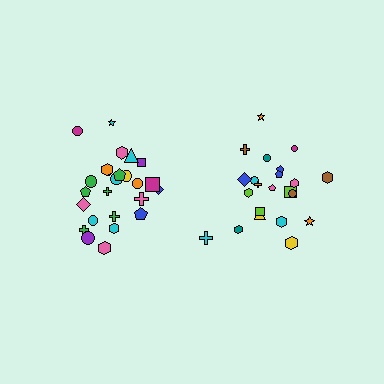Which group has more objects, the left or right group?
The left group.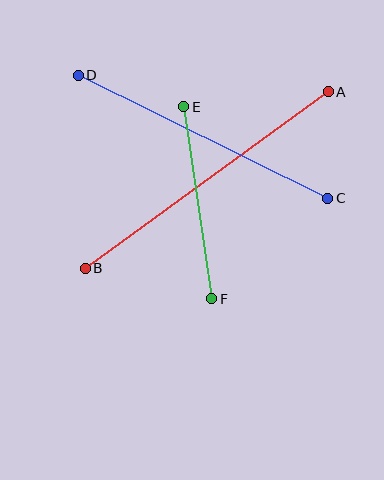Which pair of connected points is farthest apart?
Points A and B are farthest apart.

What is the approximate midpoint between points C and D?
The midpoint is at approximately (203, 137) pixels.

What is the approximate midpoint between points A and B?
The midpoint is at approximately (207, 180) pixels.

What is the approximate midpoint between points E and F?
The midpoint is at approximately (198, 203) pixels.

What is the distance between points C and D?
The distance is approximately 278 pixels.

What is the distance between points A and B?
The distance is approximately 300 pixels.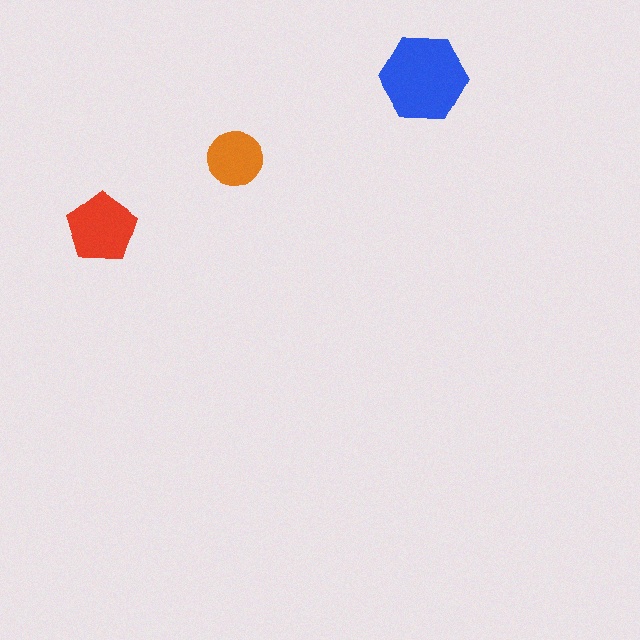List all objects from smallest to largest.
The orange circle, the red pentagon, the blue hexagon.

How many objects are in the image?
There are 3 objects in the image.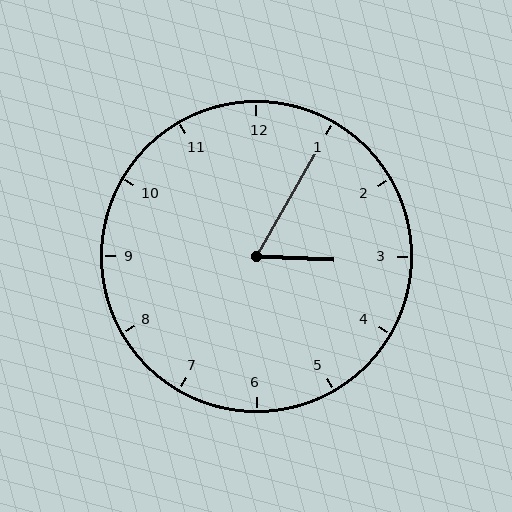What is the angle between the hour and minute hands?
Approximately 62 degrees.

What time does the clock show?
3:05.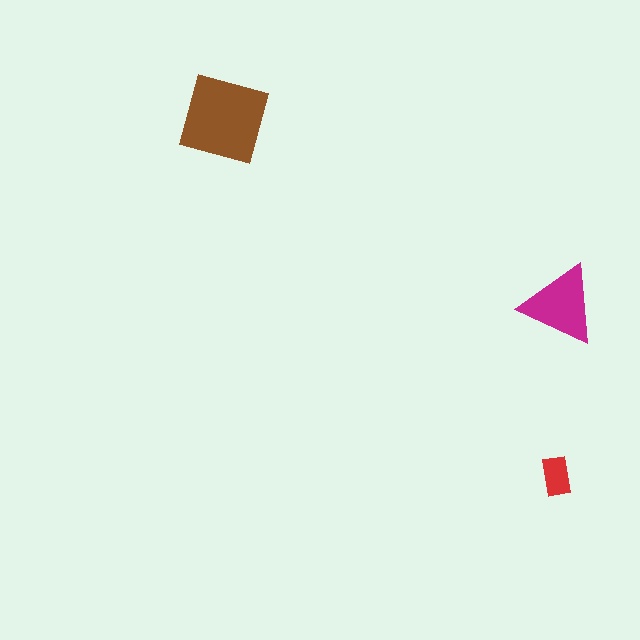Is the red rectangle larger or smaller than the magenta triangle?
Smaller.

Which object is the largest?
The brown diamond.